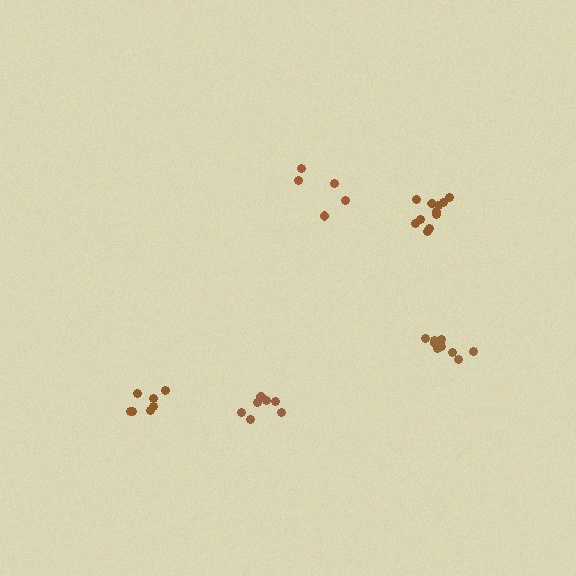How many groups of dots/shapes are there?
There are 5 groups.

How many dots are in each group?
Group 1: 7 dots, Group 2: 9 dots, Group 3: 5 dots, Group 4: 7 dots, Group 5: 11 dots (39 total).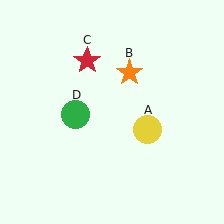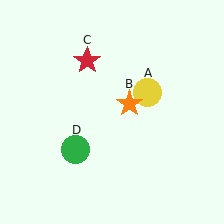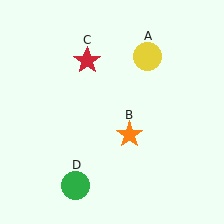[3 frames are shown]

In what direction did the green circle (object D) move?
The green circle (object D) moved down.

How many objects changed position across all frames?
3 objects changed position: yellow circle (object A), orange star (object B), green circle (object D).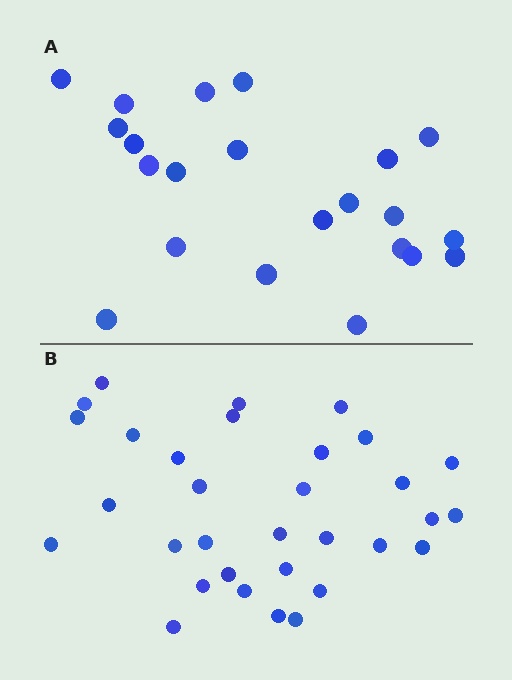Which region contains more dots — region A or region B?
Region B (the bottom region) has more dots.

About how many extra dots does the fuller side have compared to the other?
Region B has roughly 10 or so more dots than region A.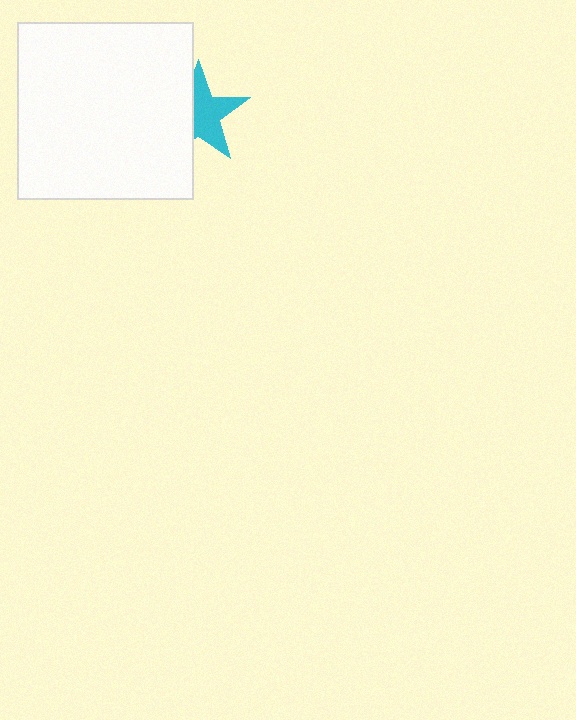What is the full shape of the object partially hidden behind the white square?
The partially hidden object is a cyan star.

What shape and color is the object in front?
The object in front is a white square.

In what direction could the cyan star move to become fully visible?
The cyan star could move right. That would shift it out from behind the white square entirely.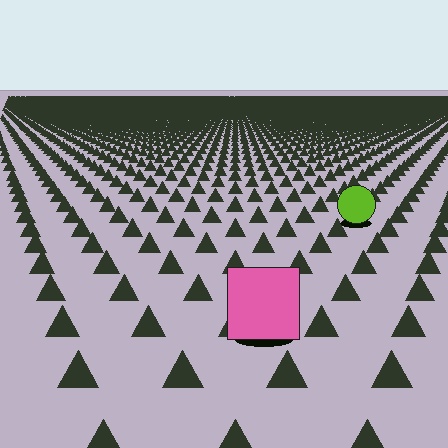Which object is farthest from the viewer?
The lime circle is farthest from the viewer. It appears smaller and the ground texture around it is denser.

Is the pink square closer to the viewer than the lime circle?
Yes. The pink square is closer — you can tell from the texture gradient: the ground texture is coarser near it.